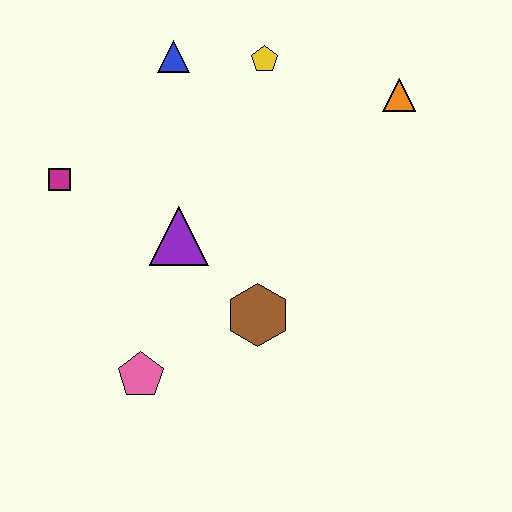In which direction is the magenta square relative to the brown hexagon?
The magenta square is to the left of the brown hexagon.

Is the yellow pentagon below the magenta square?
No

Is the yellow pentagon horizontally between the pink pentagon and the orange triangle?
Yes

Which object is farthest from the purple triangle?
The orange triangle is farthest from the purple triangle.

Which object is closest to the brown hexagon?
The purple triangle is closest to the brown hexagon.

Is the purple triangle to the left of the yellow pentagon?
Yes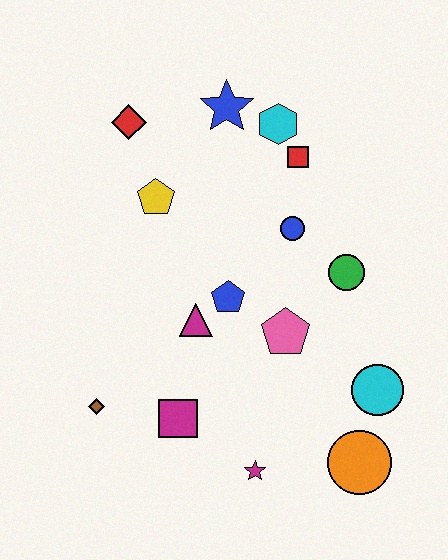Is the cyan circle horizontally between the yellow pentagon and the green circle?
No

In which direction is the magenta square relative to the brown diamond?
The magenta square is to the right of the brown diamond.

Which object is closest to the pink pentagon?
The blue pentagon is closest to the pink pentagon.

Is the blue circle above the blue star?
No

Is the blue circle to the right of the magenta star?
Yes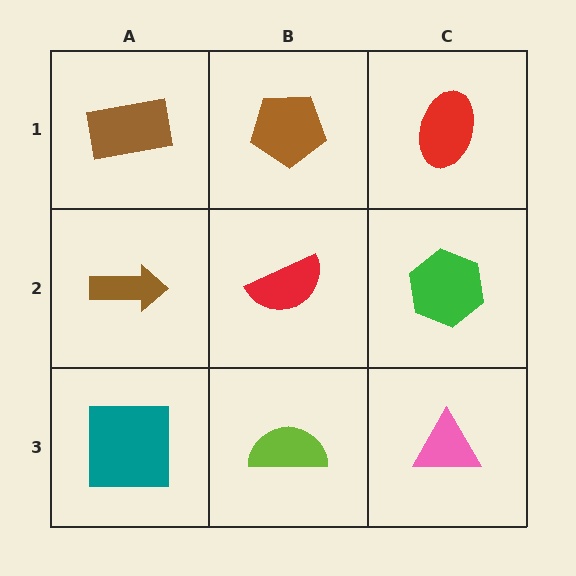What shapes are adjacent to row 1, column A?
A brown arrow (row 2, column A), a brown pentagon (row 1, column B).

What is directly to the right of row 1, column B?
A red ellipse.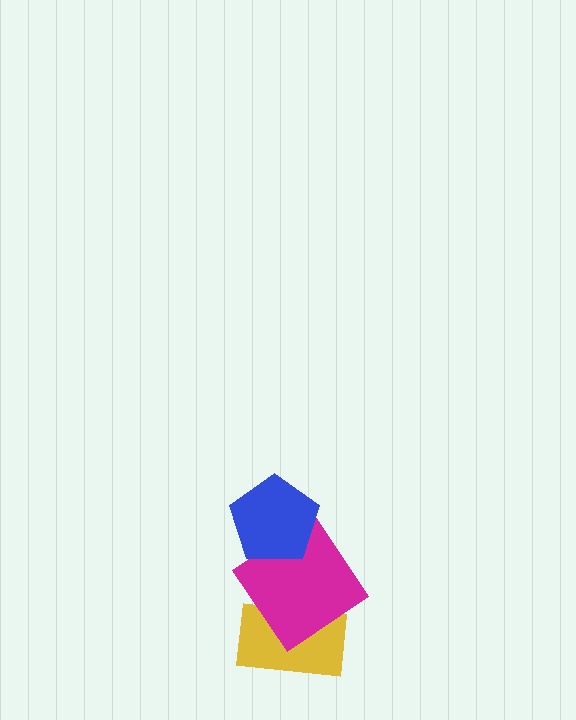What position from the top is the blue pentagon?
The blue pentagon is 1st from the top.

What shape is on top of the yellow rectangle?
The magenta diamond is on top of the yellow rectangle.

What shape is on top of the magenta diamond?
The blue pentagon is on top of the magenta diamond.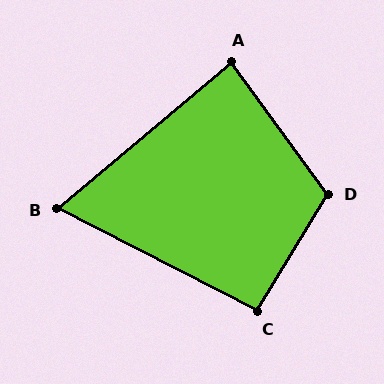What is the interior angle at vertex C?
Approximately 94 degrees (approximately right).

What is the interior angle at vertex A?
Approximately 86 degrees (approximately right).